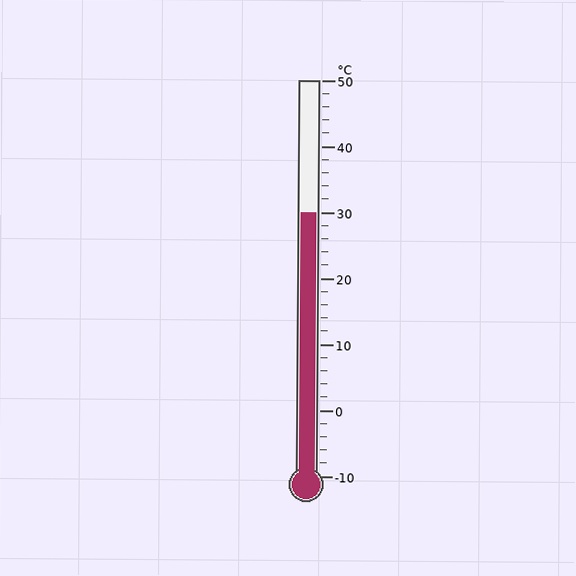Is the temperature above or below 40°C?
The temperature is below 40°C.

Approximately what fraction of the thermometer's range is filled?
The thermometer is filled to approximately 65% of its range.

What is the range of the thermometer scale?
The thermometer scale ranges from -10°C to 50°C.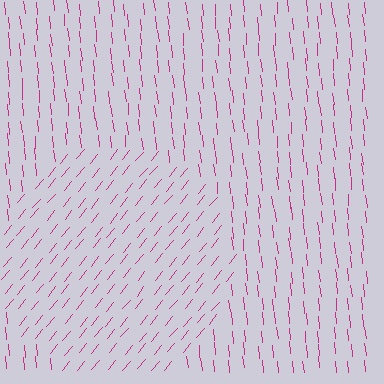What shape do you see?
I see a circle.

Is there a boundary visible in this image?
Yes, there is a texture boundary formed by a change in line orientation.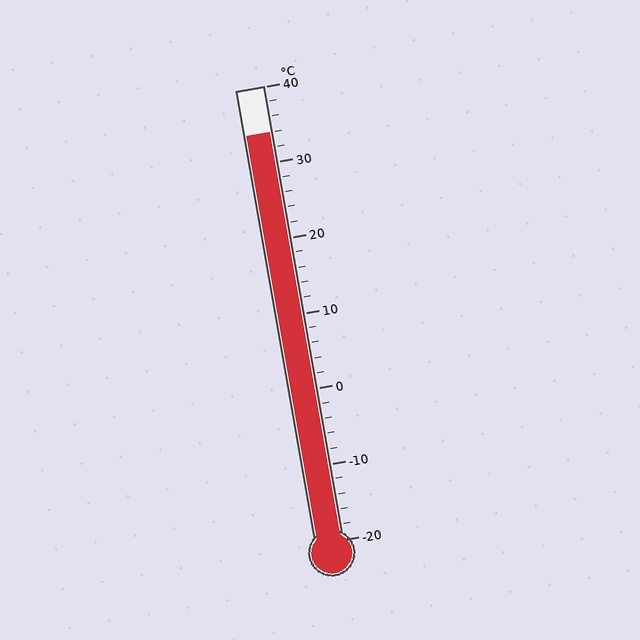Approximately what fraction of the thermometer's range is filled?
The thermometer is filled to approximately 90% of its range.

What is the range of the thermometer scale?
The thermometer scale ranges from -20°C to 40°C.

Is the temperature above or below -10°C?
The temperature is above -10°C.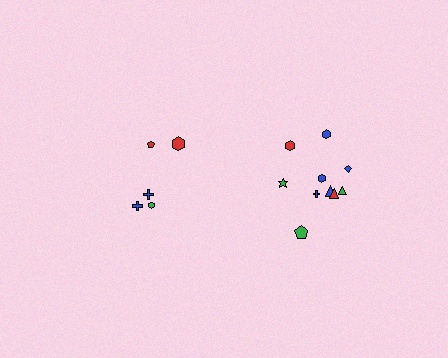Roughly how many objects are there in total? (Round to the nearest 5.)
Roughly 15 objects in total.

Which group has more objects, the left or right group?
The right group.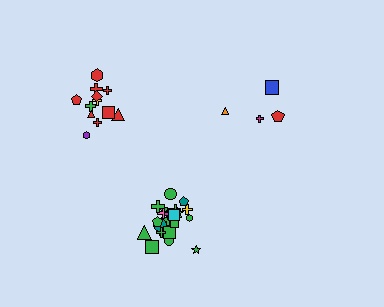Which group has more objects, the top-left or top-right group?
The top-left group.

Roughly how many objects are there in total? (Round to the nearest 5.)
Roughly 40 objects in total.